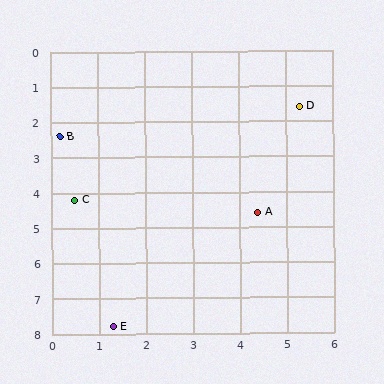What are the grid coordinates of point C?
Point C is at approximately (0.5, 4.2).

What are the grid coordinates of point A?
Point A is at approximately (4.4, 4.6).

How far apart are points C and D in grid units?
Points C and D are about 5.5 grid units apart.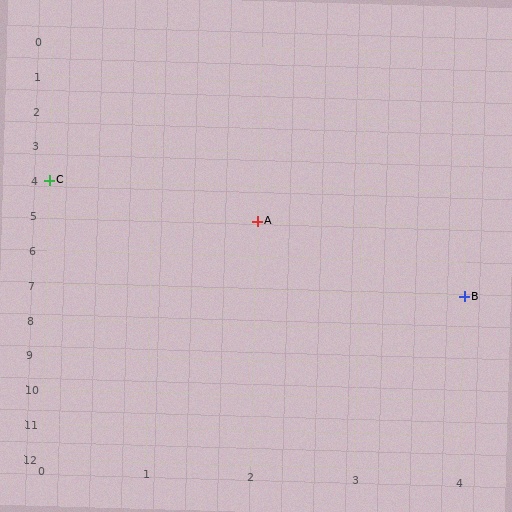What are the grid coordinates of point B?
Point B is at grid coordinates (4, 7).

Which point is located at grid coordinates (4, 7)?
Point B is at (4, 7).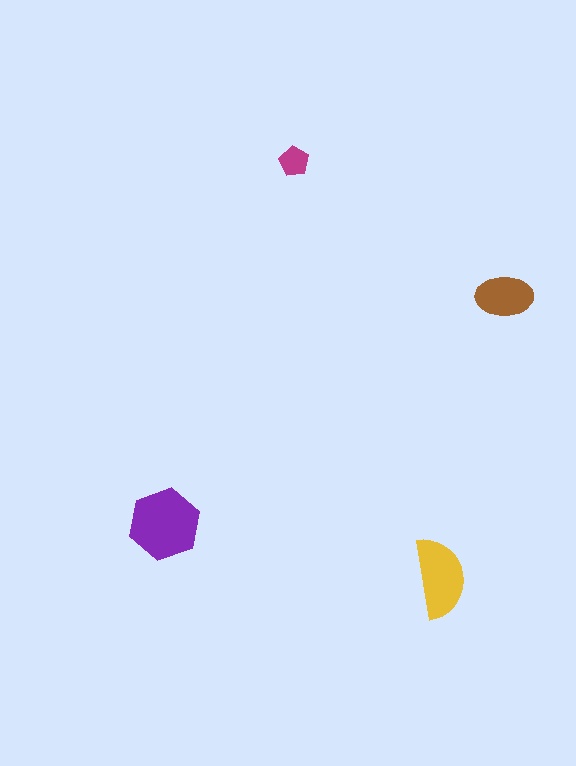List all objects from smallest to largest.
The magenta pentagon, the brown ellipse, the yellow semicircle, the purple hexagon.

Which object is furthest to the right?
The brown ellipse is rightmost.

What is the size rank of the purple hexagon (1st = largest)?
1st.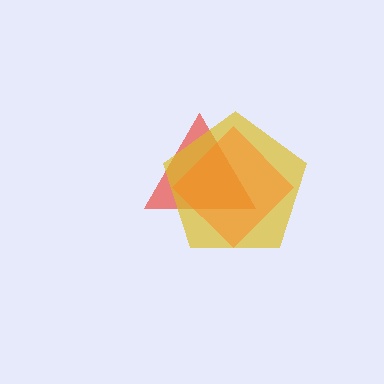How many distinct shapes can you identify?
There are 3 distinct shapes: a red triangle, a yellow pentagon, an orange diamond.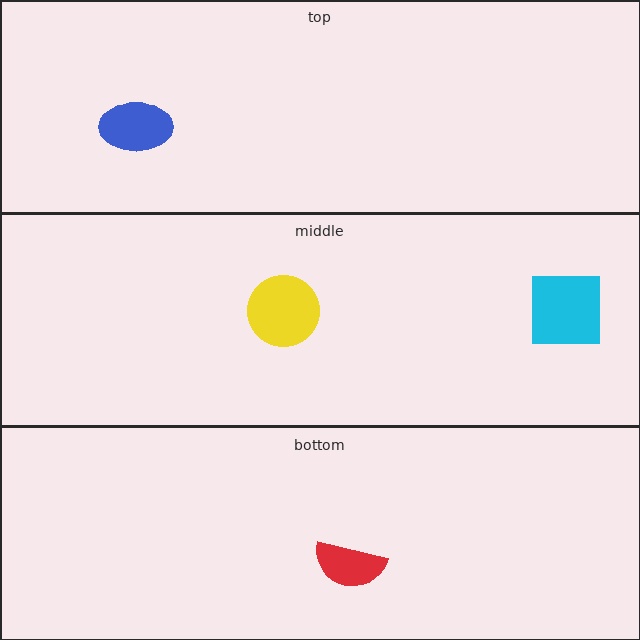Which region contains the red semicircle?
The bottom region.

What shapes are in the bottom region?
The red semicircle.